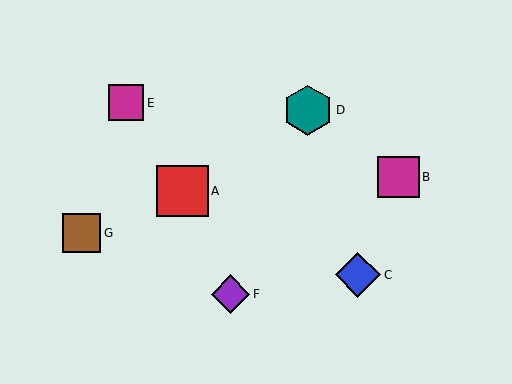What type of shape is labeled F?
Shape F is a purple diamond.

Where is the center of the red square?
The center of the red square is at (182, 191).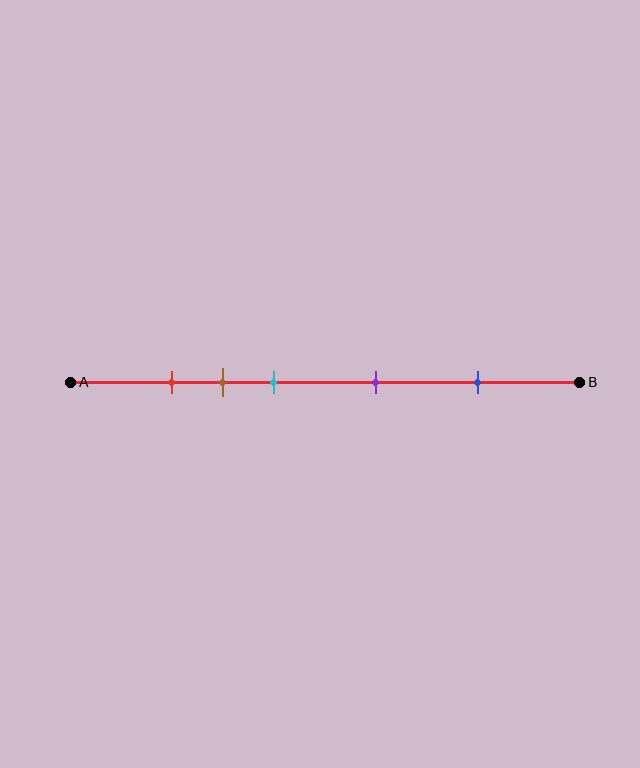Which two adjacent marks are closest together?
The red and brown marks are the closest adjacent pair.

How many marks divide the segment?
There are 5 marks dividing the segment.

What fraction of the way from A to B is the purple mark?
The purple mark is approximately 60% (0.6) of the way from A to B.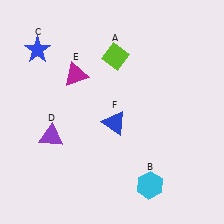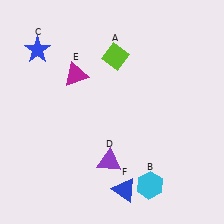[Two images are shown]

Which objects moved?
The objects that moved are: the purple triangle (D), the blue triangle (F).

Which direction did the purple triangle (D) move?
The purple triangle (D) moved right.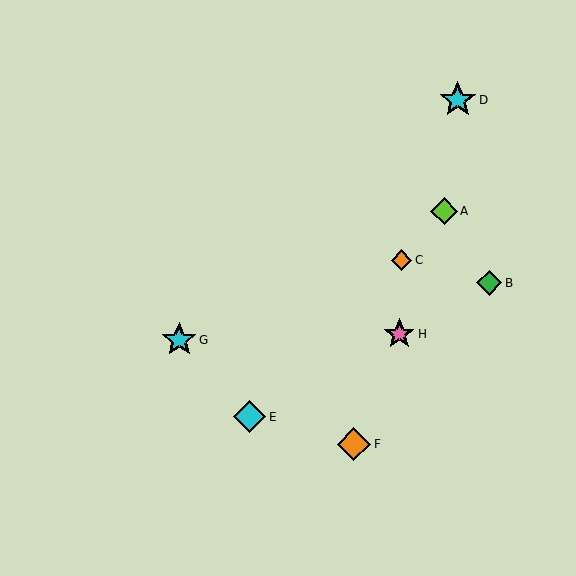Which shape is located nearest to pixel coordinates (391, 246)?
The orange diamond (labeled C) at (401, 260) is nearest to that location.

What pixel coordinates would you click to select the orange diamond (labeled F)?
Click at (354, 444) to select the orange diamond F.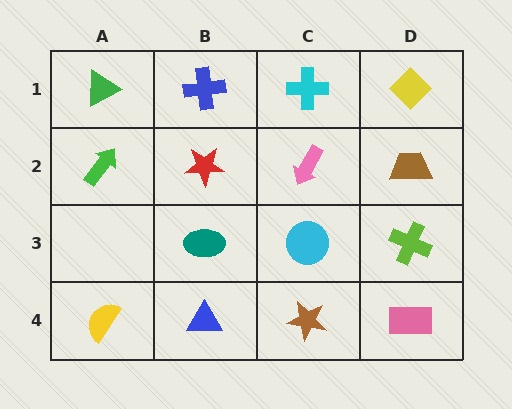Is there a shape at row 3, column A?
No, that cell is empty.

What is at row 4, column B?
A blue triangle.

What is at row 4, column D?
A pink rectangle.